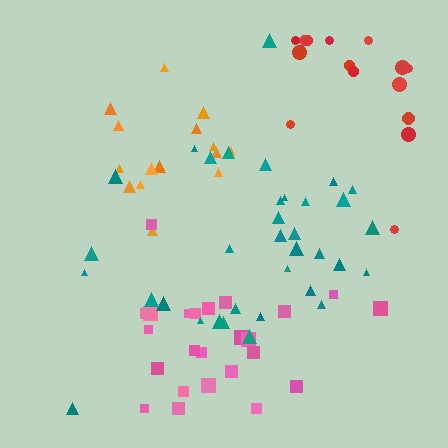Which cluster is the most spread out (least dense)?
Red.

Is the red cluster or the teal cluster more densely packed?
Teal.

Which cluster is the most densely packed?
Pink.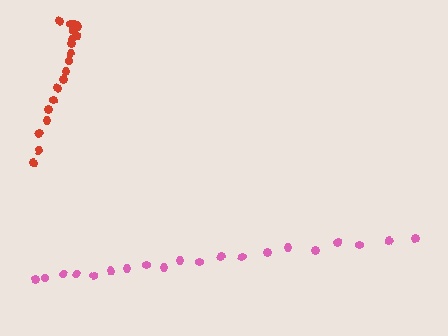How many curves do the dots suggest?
There are 2 distinct paths.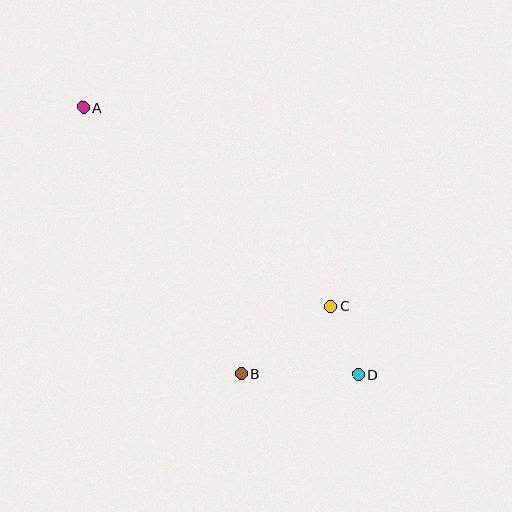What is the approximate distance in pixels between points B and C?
The distance between B and C is approximately 112 pixels.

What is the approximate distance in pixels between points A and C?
The distance between A and C is approximately 318 pixels.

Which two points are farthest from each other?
Points A and D are farthest from each other.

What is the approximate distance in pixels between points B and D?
The distance between B and D is approximately 117 pixels.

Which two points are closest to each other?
Points C and D are closest to each other.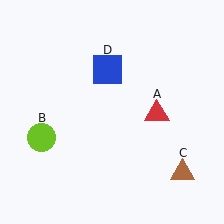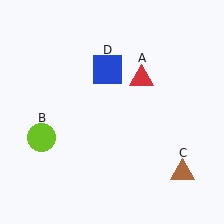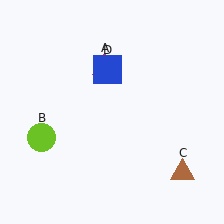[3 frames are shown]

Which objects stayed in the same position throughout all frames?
Lime circle (object B) and brown triangle (object C) and blue square (object D) remained stationary.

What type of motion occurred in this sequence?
The red triangle (object A) rotated counterclockwise around the center of the scene.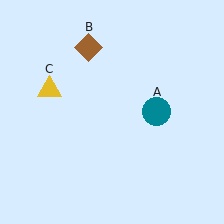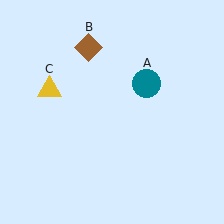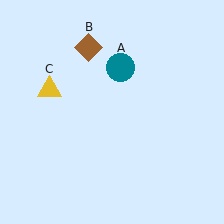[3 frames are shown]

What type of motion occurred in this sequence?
The teal circle (object A) rotated counterclockwise around the center of the scene.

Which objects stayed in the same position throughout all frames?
Brown diamond (object B) and yellow triangle (object C) remained stationary.